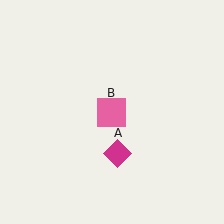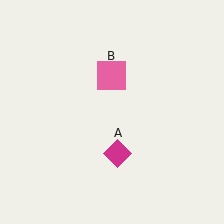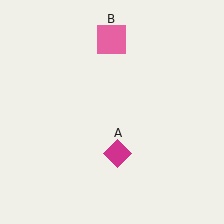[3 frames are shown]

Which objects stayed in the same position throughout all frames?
Magenta diamond (object A) remained stationary.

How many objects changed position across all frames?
1 object changed position: pink square (object B).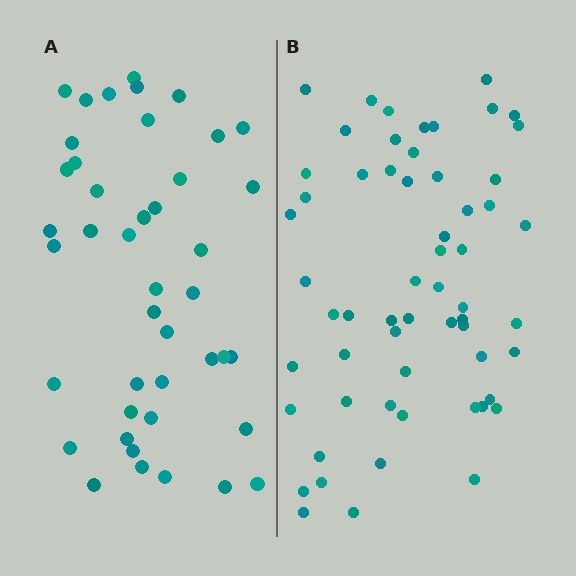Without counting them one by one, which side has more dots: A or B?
Region B (the right region) has more dots.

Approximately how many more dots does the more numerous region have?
Region B has approximately 15 more dots than region A.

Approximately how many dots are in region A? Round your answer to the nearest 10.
About 40 dots. (The exact count is 43, which rounds to 40.)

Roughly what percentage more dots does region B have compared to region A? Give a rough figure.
About 35% more.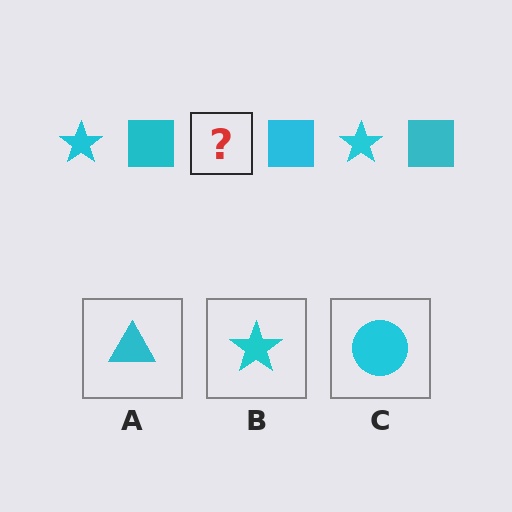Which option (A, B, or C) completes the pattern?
B.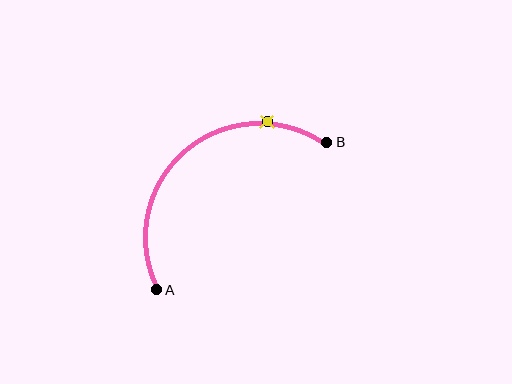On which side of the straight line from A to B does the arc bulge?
The arc bulges above and to the left of the straight line connecting A and B.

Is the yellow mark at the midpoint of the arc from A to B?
No. The yellow mark lies on the arc but is closer to endpoint B. The arc midpoint would be at the point on the curve equidistant along the arc from both A and B.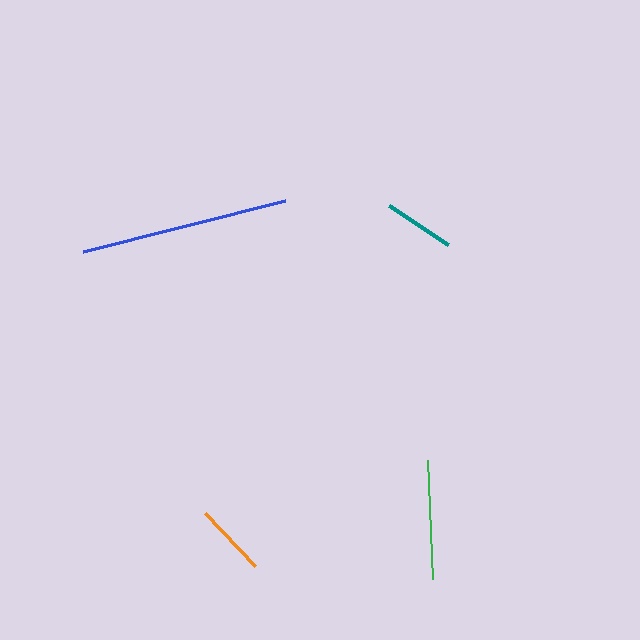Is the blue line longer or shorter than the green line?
The blue line is longer than the green line.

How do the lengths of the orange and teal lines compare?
The orange and teal lines are approximately the same length.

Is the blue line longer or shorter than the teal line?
The blue line is longer than the teal line.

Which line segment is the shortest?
The teal line is the shortest at approximately 70 pixels.